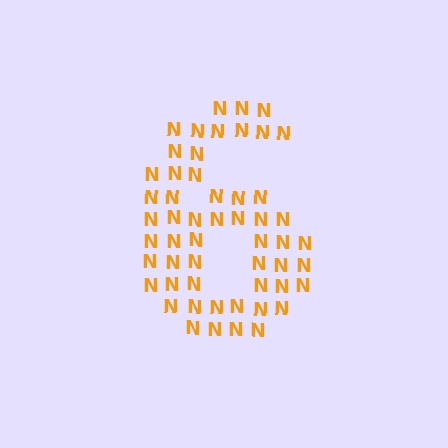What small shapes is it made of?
It is made of small letter N's.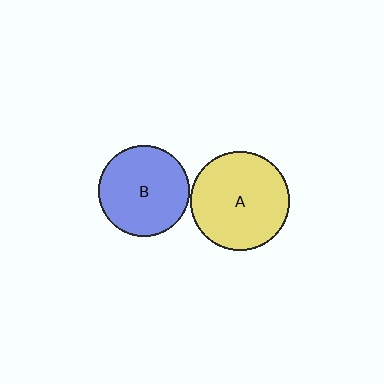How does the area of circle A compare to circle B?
Approximately 1.2 times.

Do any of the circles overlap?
No, none of the circles overlap.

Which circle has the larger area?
Circle A (yellow).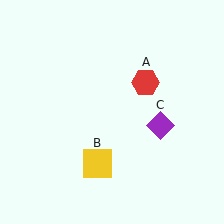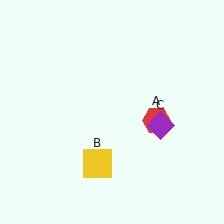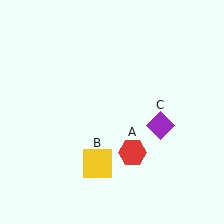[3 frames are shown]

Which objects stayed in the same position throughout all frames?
Yellow square (object B) and purple diamond (object C) remained stationary.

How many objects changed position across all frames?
1 object changed position: red hexagon (object A).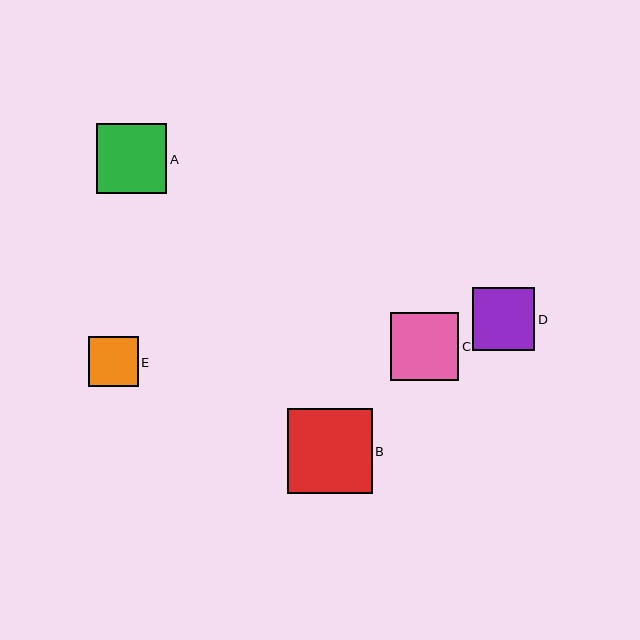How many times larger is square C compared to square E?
Square C is approximately 1.4 times the size of square E.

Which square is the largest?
Square B is the largest with a size of approximately 85 pixels.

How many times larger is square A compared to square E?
Square A is approximately 1.4 times the size of square E.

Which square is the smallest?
Square E is the smallest with a size of approximately 50 pixels.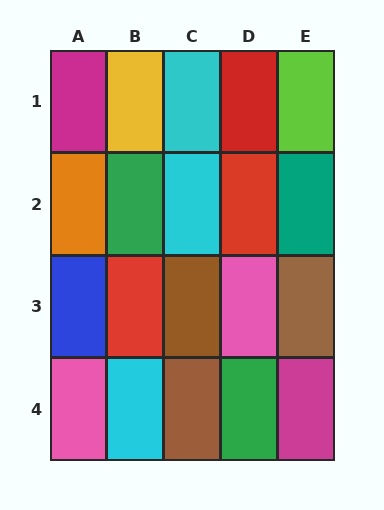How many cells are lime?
1 cell is lime.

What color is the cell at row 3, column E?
Brown.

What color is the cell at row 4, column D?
Green.